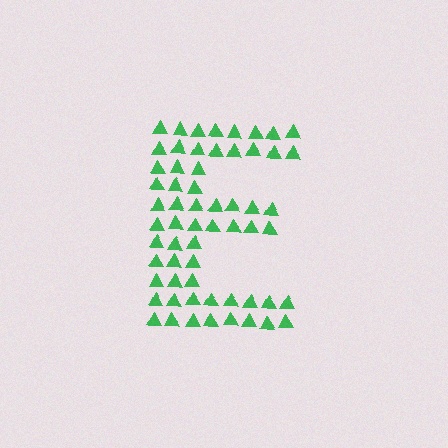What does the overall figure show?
The overall figure shows the letter E.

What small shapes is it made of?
It is made of small triangles.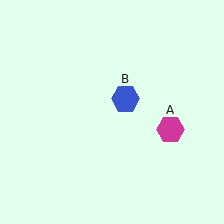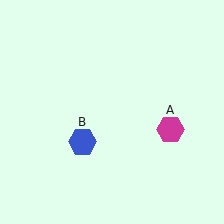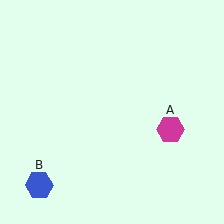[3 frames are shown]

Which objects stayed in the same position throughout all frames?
Magenta hexagon (object A) remained stationary.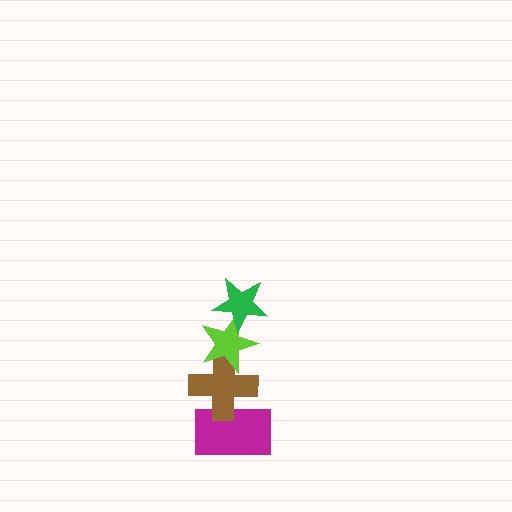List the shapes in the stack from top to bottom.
From top to bottom: the green star, the lime star, the brown cross, the magenta rectangle.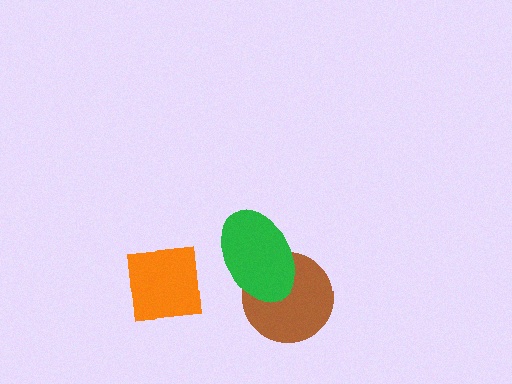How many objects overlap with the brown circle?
1 object overlaps with the brown circle.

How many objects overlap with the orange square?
0 objects overlap with the orange square.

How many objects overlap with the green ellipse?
1 object overlaps with the green ellipse.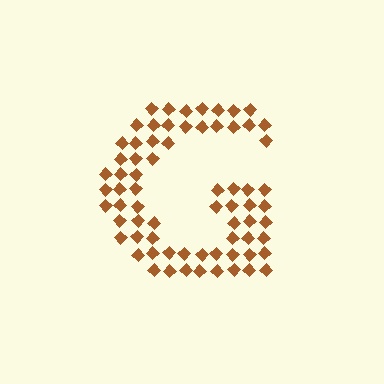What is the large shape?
The large shape is the letter G.